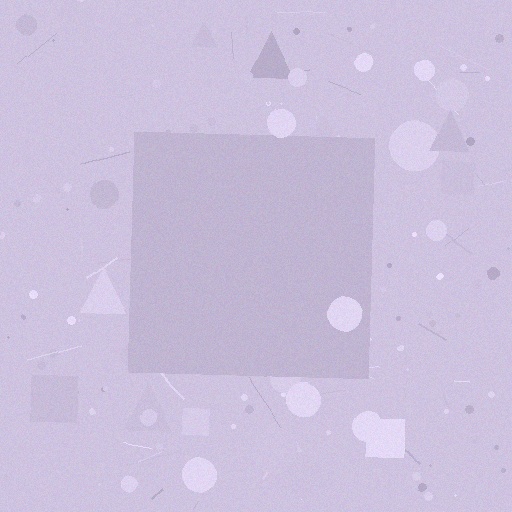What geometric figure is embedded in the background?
A square is embedded in the background.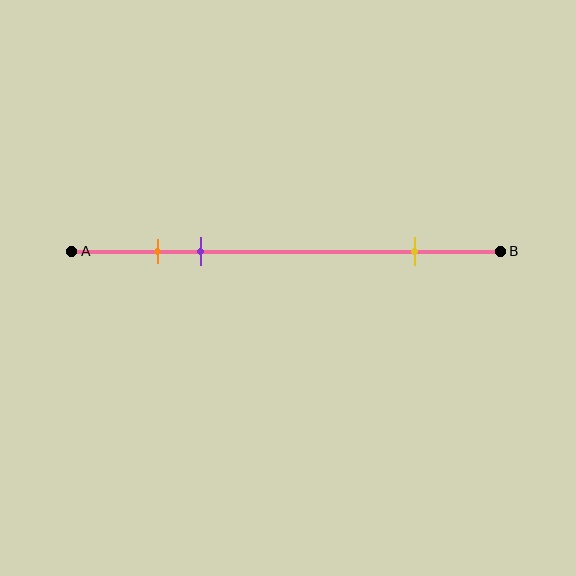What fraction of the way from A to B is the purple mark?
The purple mark is approximately 30% (0.3) of the way from A to B.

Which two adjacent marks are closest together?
The orange and purple marks are the closest adjacent pair.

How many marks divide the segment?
There are 3 marks dividing the segment.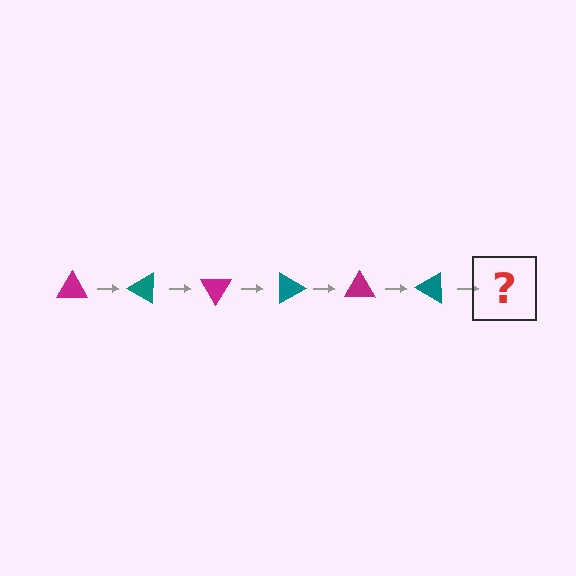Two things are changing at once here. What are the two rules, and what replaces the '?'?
The two rules are that it rotates 30 degrees each step and the color cycles through magenta and teal. The '?' should be a magenta triangle, rotated 180 degrees from the start.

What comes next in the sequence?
The next element should be a magenta triangle, rotated 180 degrees from the start.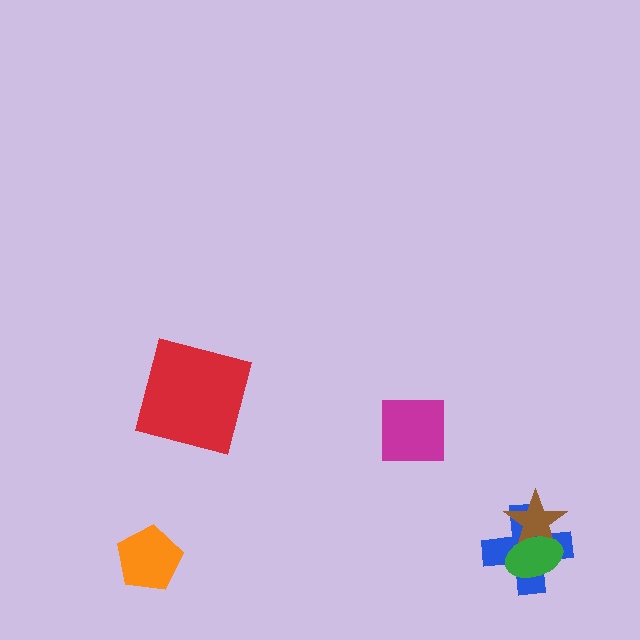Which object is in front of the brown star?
The green ellipse is in front of the brown star.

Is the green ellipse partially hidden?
No, no other shape covers it.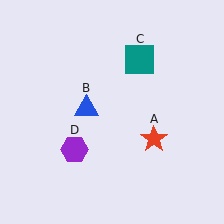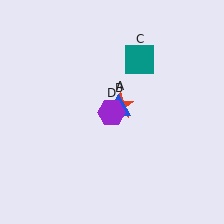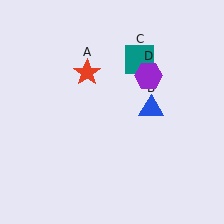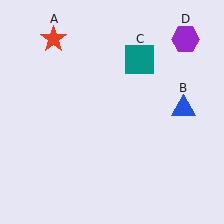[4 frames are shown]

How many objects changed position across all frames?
3 objects changed position: red star (object A), blue triangle (object B), purple hexagon (object D).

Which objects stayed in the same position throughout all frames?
Teal square (object C) remained stationary.